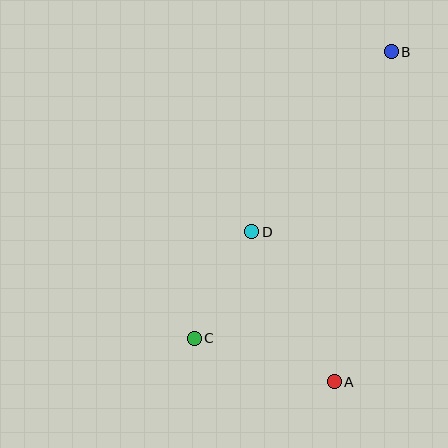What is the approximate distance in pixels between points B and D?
The distance between B and D is approximately 228 pixels.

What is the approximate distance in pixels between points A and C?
The distance between A and C is approximately 147 pixels.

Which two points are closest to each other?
Points C and D are closest to each other.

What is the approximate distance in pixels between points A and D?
The distance between A and D is approximately 171 pixels.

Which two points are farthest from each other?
Points B and C are farthest from each other.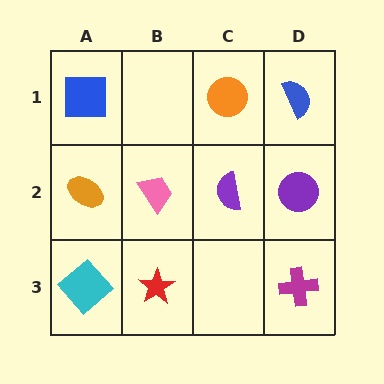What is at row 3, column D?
A magenta cross.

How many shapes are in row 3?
3 shapes.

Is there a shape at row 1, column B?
No, that cell is empty.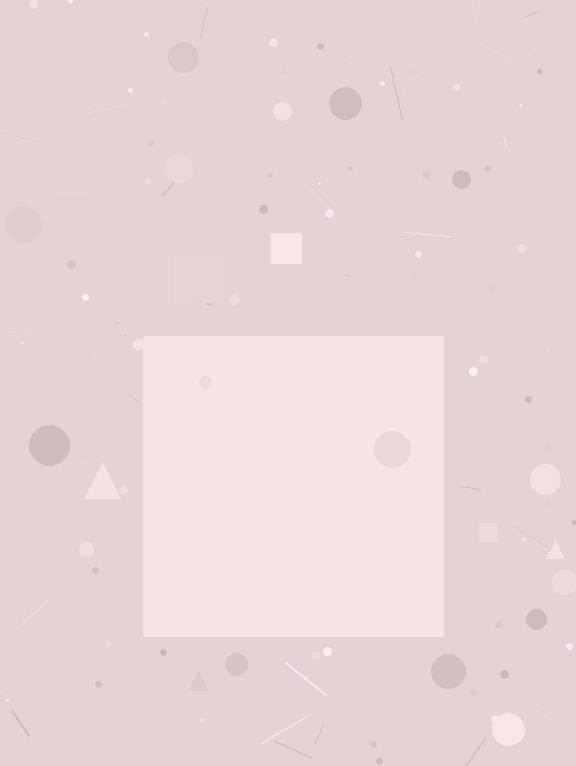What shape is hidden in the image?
A square is hidden in the image.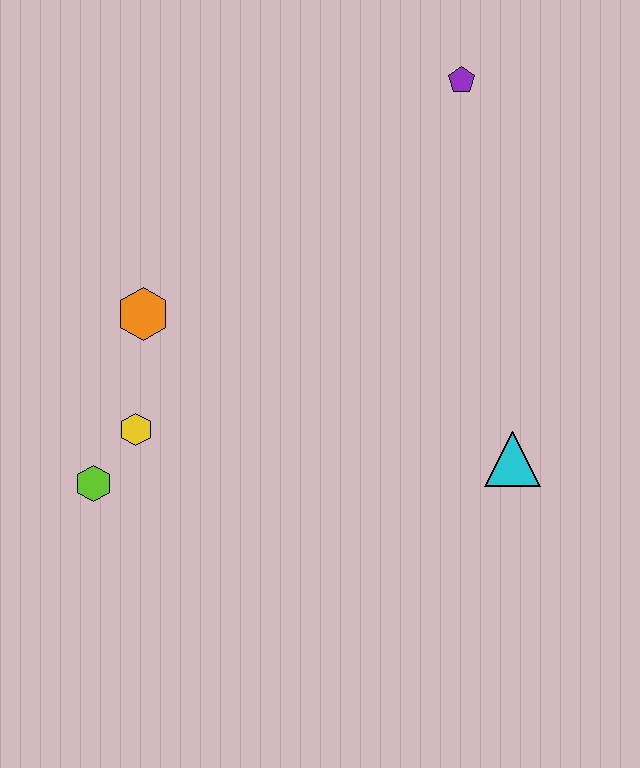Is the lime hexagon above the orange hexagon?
No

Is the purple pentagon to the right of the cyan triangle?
No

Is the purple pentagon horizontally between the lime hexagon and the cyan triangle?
Yes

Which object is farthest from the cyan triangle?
The lime hexagon is farthest from the cyan triangle.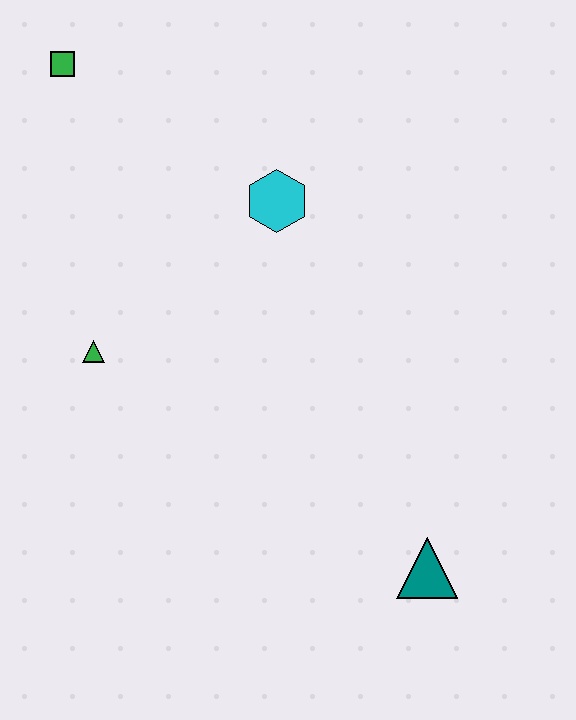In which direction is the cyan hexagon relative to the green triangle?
The cyan hexagon is to the right of the green triangle.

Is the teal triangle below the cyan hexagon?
Yes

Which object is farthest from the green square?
The teal triangle is farthest from the green square.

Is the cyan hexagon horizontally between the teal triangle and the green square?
Yes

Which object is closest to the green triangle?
The cyan hexagon is closest to the green triangle.